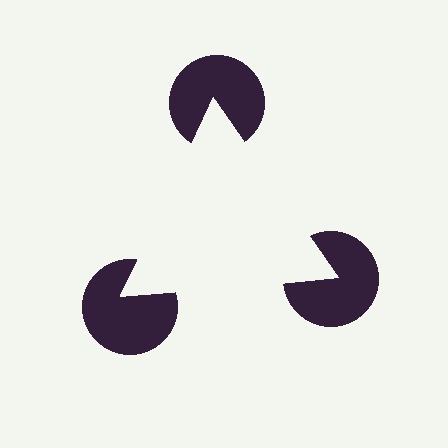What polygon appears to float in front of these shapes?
An illusory triangle — its edges are inferred from the aligned wedge cuts in the pac-man discs, not physically drawn.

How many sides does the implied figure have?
3 sides.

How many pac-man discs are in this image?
There are 3 — one at each vertex of the illusory triangle.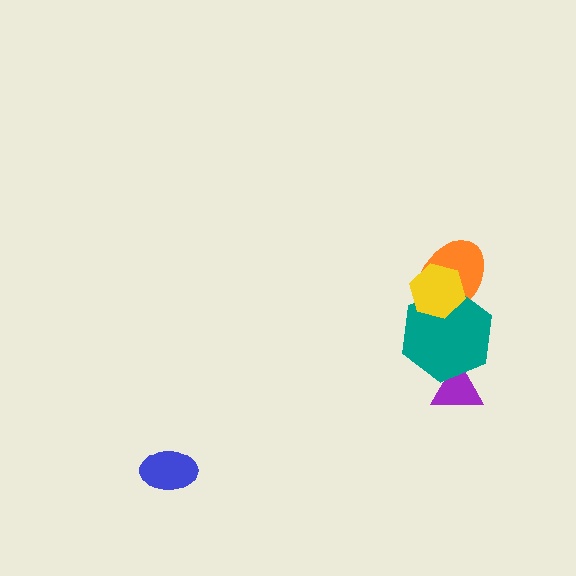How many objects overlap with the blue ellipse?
0 objects overlap with the blue ellipse.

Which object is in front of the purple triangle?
The teal hexagon is in front of the purple triangle.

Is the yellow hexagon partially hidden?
No, no other shape covers it.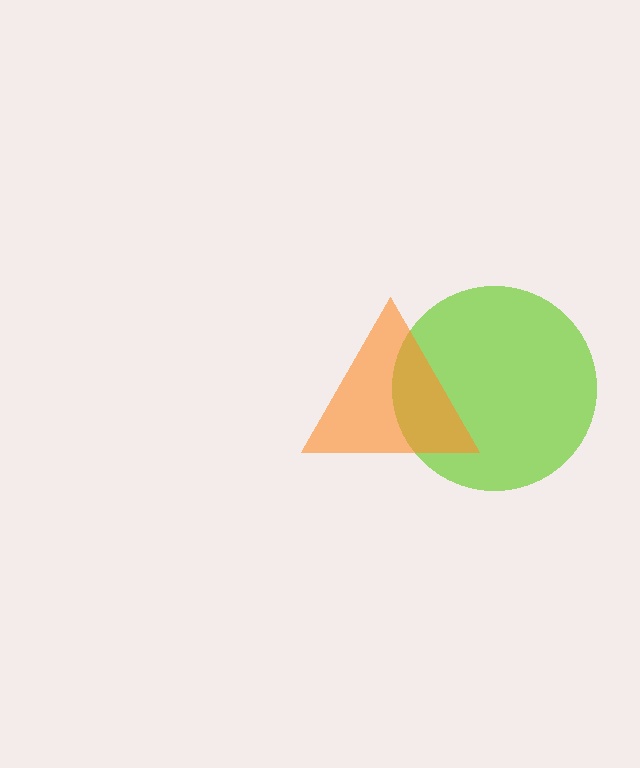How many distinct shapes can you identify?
There are 2 distinct shapes: a lime circle, an orange triangle.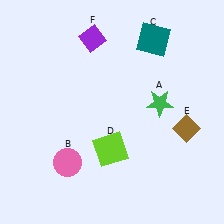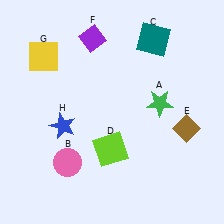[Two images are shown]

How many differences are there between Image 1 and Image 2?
There are 2 differences between the two images.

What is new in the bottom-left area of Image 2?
A blue star (H) was added in the bottom-left area of Image 2.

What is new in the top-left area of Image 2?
A yellow square (G) was added in the top-left area of Image 2.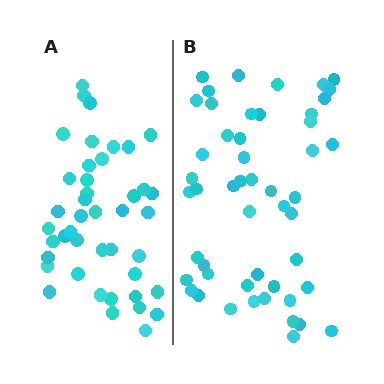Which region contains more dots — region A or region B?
Region B (the right region) has more dots.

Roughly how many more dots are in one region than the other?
Region B has roughly 8 or so more dots than region A.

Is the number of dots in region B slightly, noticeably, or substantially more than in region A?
Region B has only slightly more — the two regions are fairly close. The ratio is roughly 1.2 to 1.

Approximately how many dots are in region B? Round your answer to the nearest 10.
About 50 dots.